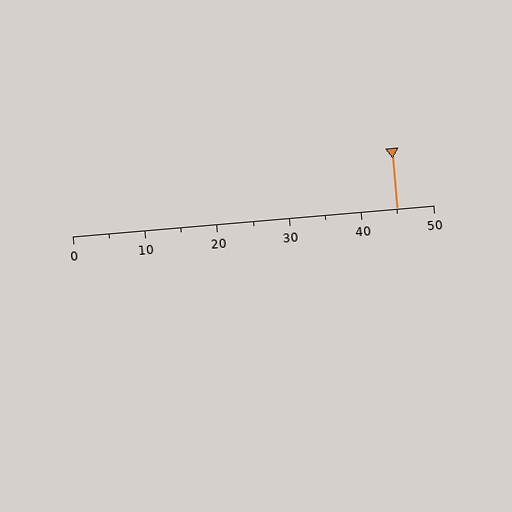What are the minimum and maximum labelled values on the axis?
The axis runs from 0 to 50.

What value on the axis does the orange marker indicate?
The marker indicates approximately 45.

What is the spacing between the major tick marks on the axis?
The major ticks are spaced 10 apart.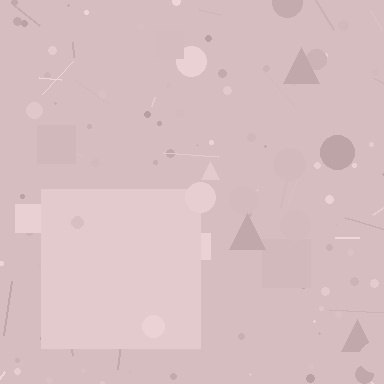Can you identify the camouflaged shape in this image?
The camouflaged shape is a square.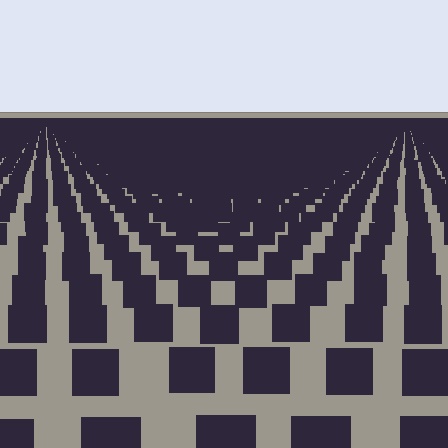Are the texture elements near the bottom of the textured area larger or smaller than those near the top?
Larger. Near the bottom, elements are closer to the viewer and appear at a bigger on-screen size.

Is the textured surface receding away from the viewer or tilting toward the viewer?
The surface is receding away from the viewer. Texture elements get smaller and denser toward the top.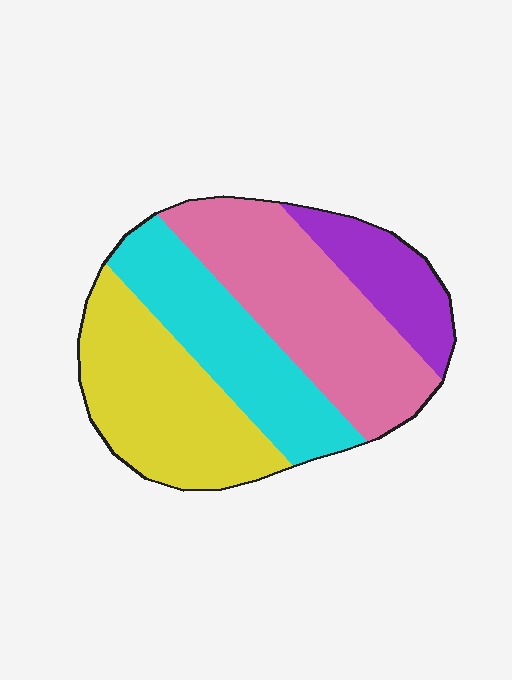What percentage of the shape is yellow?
Yellow covers around 30% of the shape.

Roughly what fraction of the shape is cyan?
Cyan takes up about one quarter (1/4) of the shape.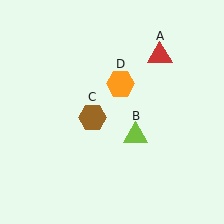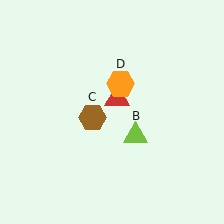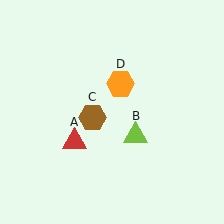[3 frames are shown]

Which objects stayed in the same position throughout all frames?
Lime triangle (object B) and brown hexagon (object C) and orange hexagon (object D) remained stationary.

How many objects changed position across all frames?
1 object changed position: red triangle (object A).